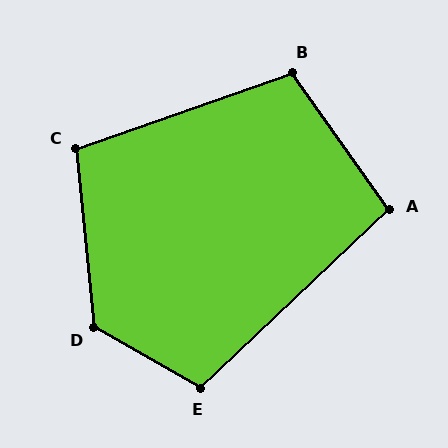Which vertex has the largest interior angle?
D, at approximately 126 degrees.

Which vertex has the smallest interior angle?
A, at approximately 98 degrees.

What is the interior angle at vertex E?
Approximately 107 degrees (obtuse).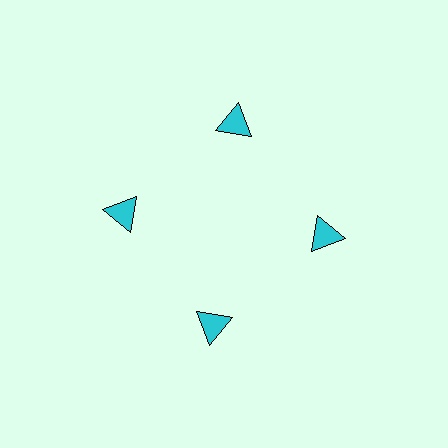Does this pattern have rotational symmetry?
Yes, this pattern has 4-fold rotational symmetry. It looks the same after rotating 90 degrees around the center.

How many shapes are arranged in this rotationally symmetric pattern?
There are 4 shapes, arranged in 4 groups of 1.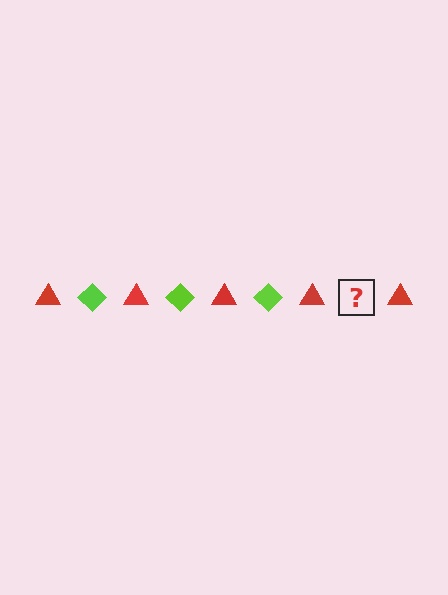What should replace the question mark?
The question mark should be replaced with a lime diamond.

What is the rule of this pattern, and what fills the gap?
The rule is that the pattern alternates between red triangle and lime diamond. The gap should be filled with a lime diamond.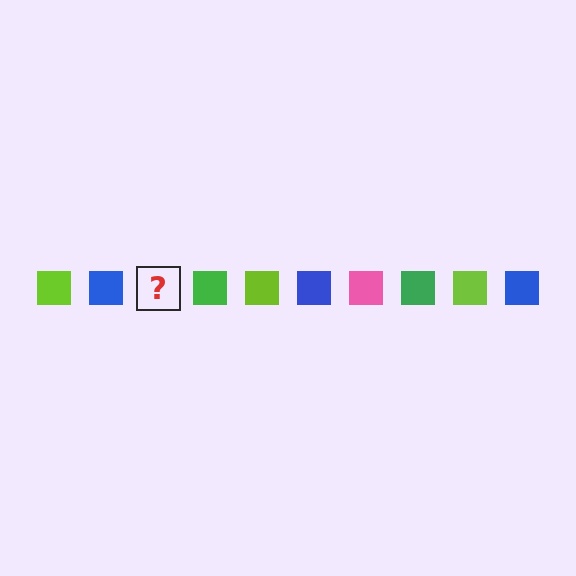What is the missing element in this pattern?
The missing element is a pink square.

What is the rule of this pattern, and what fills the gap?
The rule is that the pattern cycles through lime, blue, pink, green squares. The gap should be filled with a pink square.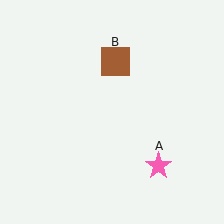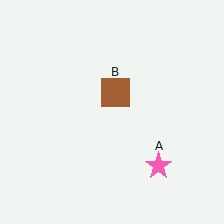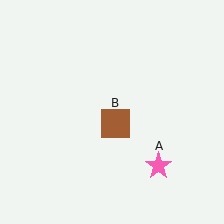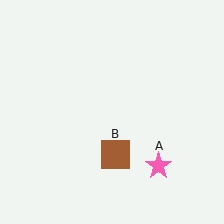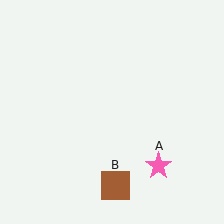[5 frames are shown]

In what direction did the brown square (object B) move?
The brown square (object B) moved down.